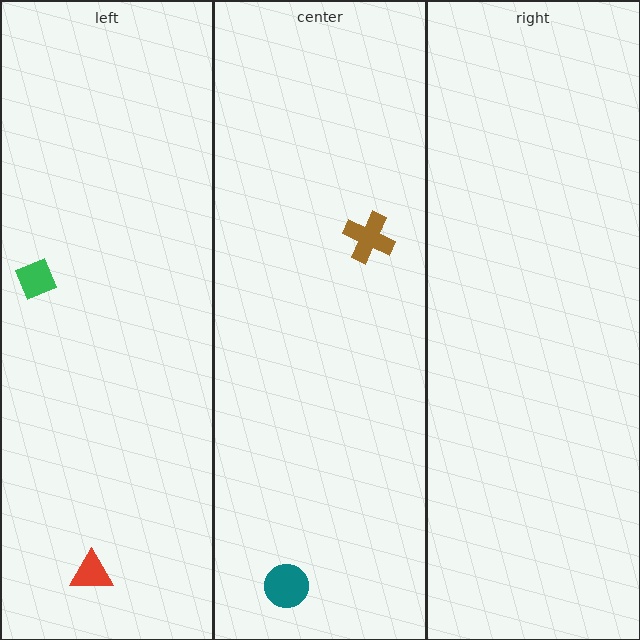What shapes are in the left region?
The red triangle, the green diamond.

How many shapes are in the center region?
2.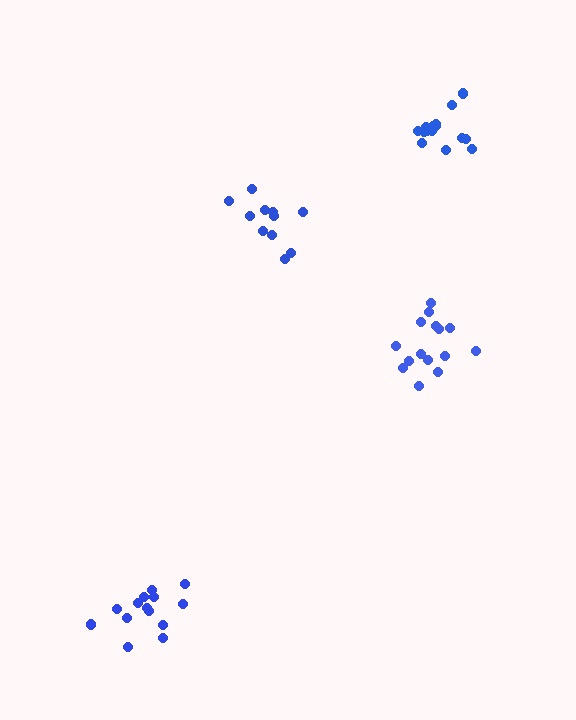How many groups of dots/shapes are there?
There are 4 groups.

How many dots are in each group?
Group 1: 14 dots, Group 2: 15 dots, Group 3: 11 dots, Group 4: 15 dots (55 total).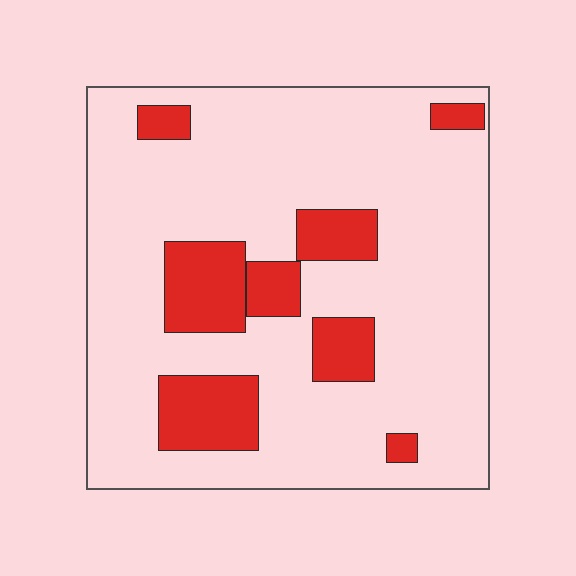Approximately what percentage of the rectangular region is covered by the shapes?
Approximately 20%.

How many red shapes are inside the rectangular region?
8.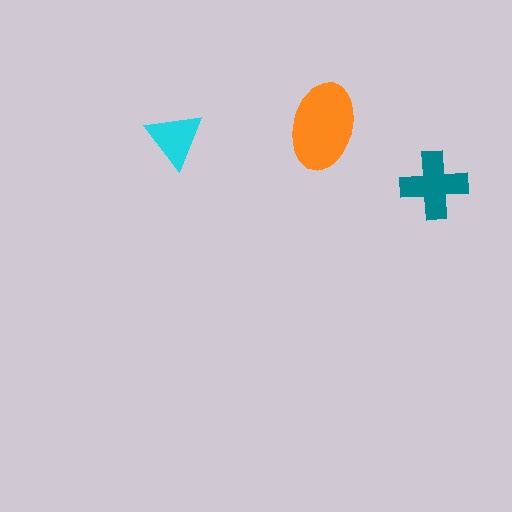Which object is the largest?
The orange ellipse.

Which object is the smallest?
The cyan triangle.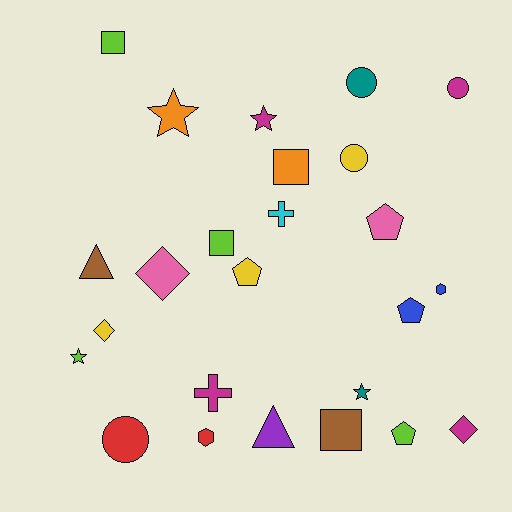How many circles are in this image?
There are 4 circles.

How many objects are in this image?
There are 25 objects.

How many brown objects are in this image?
There are 2 brown objects.